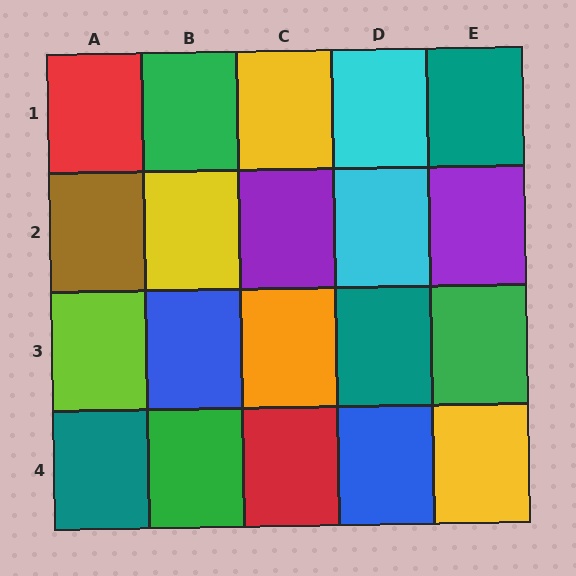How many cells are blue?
2 cells are blue.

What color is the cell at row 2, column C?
Purple.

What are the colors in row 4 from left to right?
Teal, green, red, blue, yellow.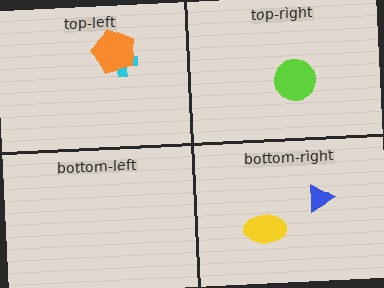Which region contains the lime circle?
The top-right region.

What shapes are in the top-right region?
The lime circle.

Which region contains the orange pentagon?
The top-left region.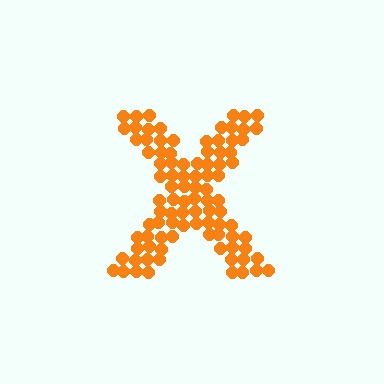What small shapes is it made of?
It is made of small circles.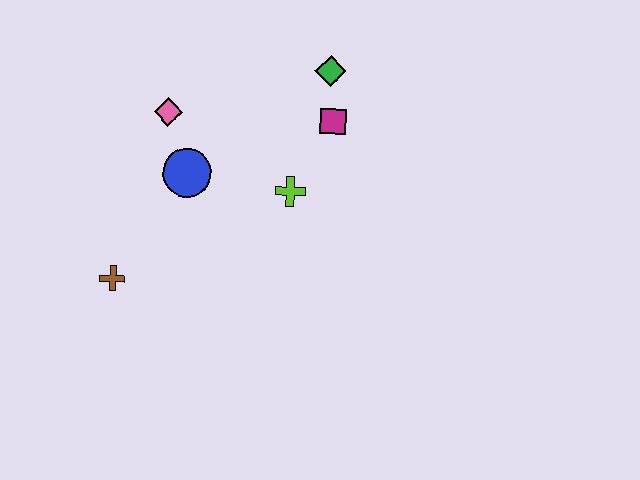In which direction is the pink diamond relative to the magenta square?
The pink diamond is to the left of the magenta square.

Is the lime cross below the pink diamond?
Yes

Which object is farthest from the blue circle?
The green diamond is farthest from the blue circle.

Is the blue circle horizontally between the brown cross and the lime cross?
Yes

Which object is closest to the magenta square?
The green diamond is closest to the magenta square.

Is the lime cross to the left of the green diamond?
Yes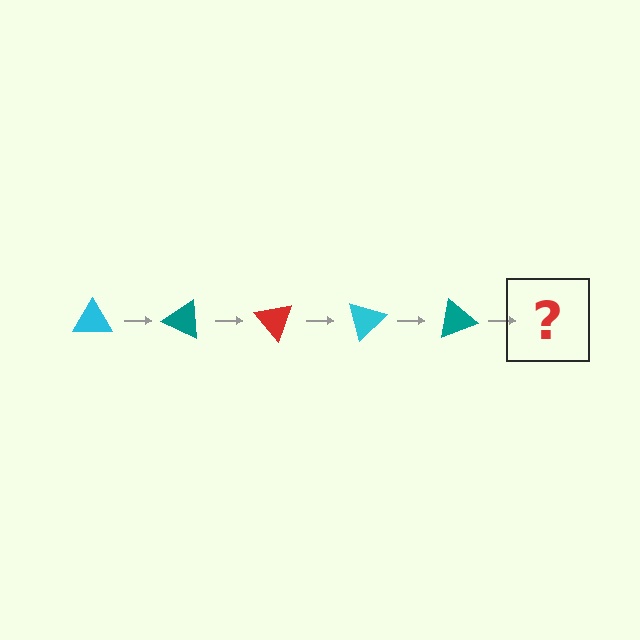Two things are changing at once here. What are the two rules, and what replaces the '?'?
The two rules are that it rotates 25 degrees each step and the color cycles through cyan, teal, and red. The '?' should be a red triangle, rotated 125 degrees from the start.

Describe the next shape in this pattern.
It should be a red triangle, rotated 125 degrees from the start.